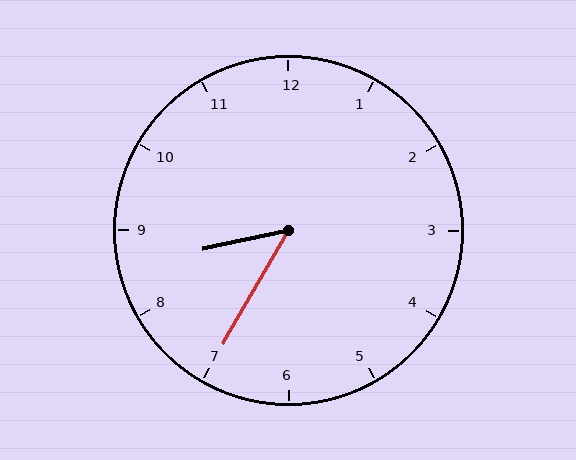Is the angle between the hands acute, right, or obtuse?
It is acute.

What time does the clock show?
8:35.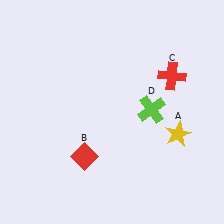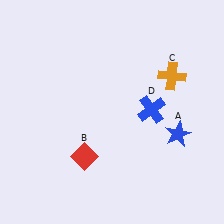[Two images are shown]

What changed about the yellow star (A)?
In Image 1, A is yellow. In Image 2, it changed to blue.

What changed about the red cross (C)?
In Image 1, C is red. In Image 2, it changed to orange.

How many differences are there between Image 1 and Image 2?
There are 3 differences between the two images.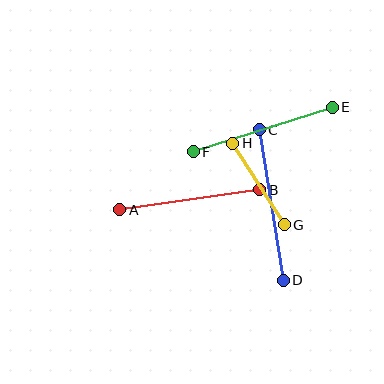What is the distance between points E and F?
The distance is approximately 146 pixels.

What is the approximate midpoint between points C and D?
The midpoint is at approximately (271, 205) pixels.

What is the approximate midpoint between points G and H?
The midpoint is at approximately (258, 184) pixels.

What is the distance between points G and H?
The distance is approximately 96 pixels.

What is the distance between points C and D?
The distance is approximately 152 pixels.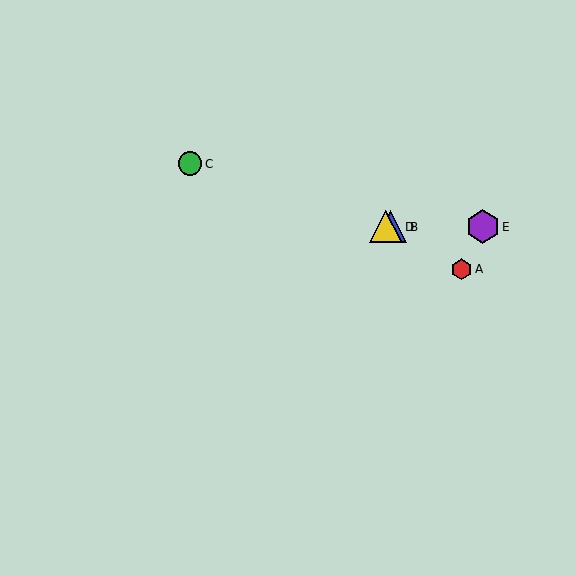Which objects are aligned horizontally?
Objects B, D, E are aligned horizontally.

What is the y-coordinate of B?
Object B is at y≈227.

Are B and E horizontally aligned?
Yes, both are at y≈227.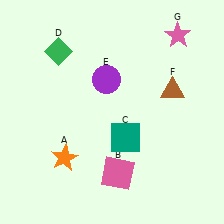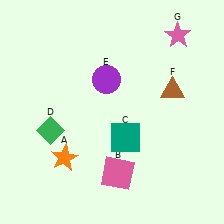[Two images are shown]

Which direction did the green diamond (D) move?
The green diamond (D) moved down.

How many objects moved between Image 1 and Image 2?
1 object moved between the two images.